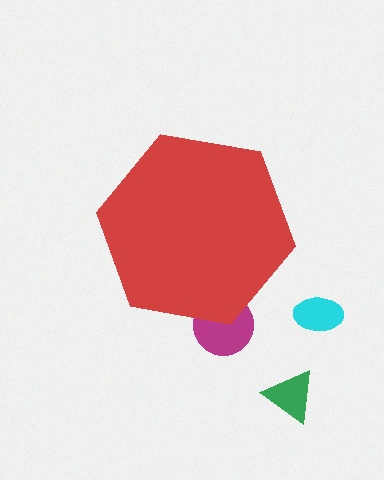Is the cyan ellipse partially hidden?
No, the cyan ellipse is fully visible.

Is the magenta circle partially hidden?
Yes, the magenta circle is partially hidden behind the red hexagon.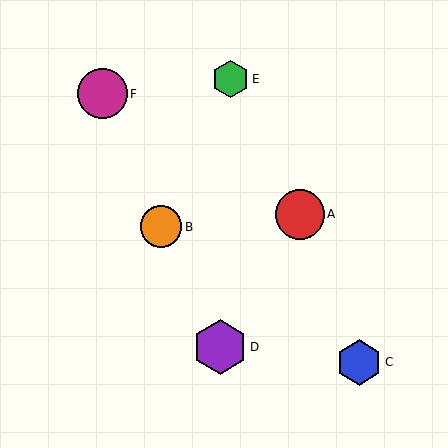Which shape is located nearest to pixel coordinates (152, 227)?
The orange circle (labeled B) at (161, 227) is nearest to that location.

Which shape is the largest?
The purple hexagon (labeled D) is the largest.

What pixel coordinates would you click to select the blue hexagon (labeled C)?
Click at (359, 363) to select the blue hexagon C.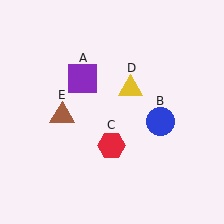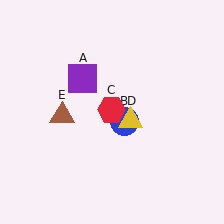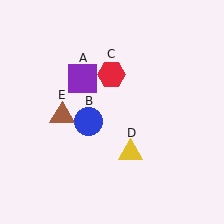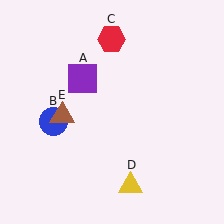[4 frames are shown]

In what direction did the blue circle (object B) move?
The blue circle (object B) moved left.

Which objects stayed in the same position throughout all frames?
Purple square (object A) and brown triangle (object E) remained stationary.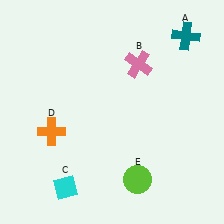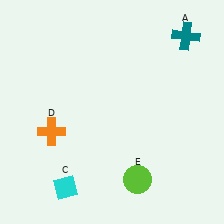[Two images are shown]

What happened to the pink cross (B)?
The pink cross (B) was removed in Image 2. It was in the top-right area of Image 1.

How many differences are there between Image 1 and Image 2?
There is 1 difference between the two images.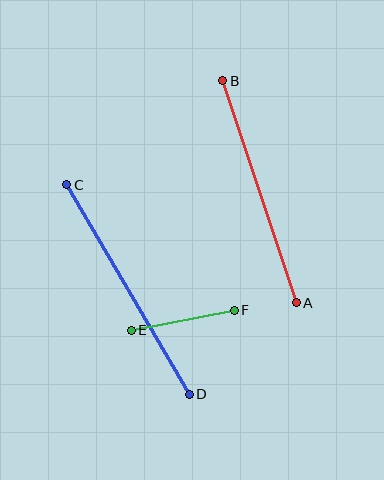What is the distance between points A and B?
The distance is approximately 234 pixels.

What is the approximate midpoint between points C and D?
The midpoint is at approximately (128, 289) pixels.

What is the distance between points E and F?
The distance is approximately 105 pixels.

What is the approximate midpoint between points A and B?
The midpoint is at approximately (260, 192) pixels.